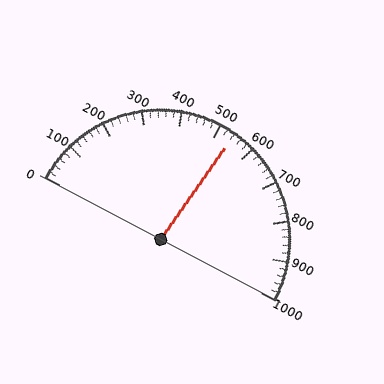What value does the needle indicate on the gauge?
The needle indicates approximately 540.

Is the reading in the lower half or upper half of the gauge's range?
The reading is in the upper half of the range (0 to 1000).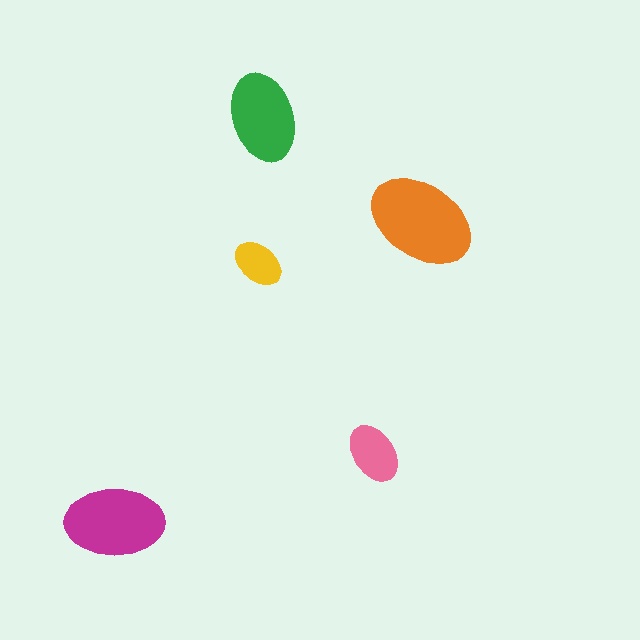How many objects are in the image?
There are 5 objects in the image.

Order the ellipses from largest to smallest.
the orange one, the magenta one, the green one, the pink one, the yellow one.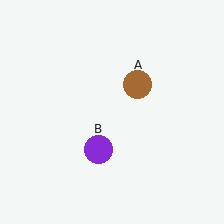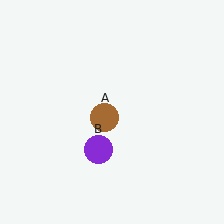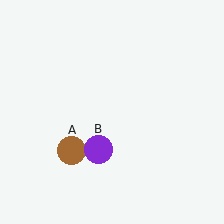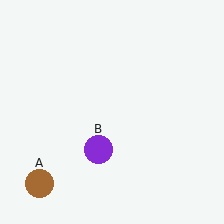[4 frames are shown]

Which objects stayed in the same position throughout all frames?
Purple circle (object B) remained stationary.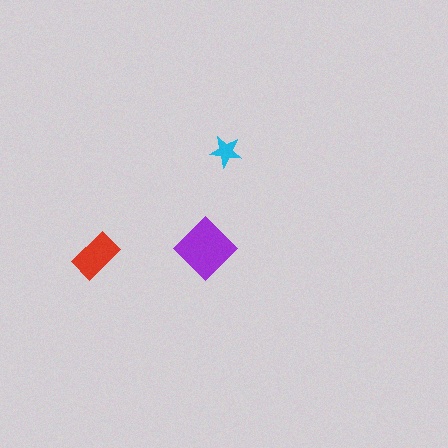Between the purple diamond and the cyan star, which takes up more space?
The purple diamond.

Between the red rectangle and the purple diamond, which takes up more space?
The purple diamond.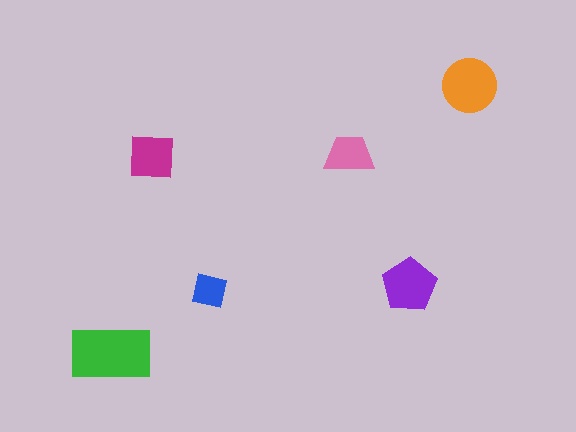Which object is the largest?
The green rectangle.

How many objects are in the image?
There are 6 objects in the image.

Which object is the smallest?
The blue square.